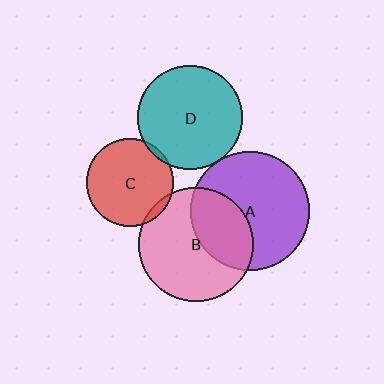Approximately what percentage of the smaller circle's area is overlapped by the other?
Approximately 5%.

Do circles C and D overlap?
Yes.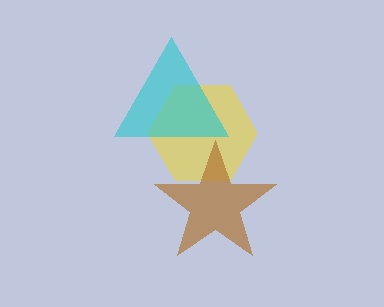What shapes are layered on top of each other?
The layered shapes are: a yellow hexagon, a cyan triangle, a brown star.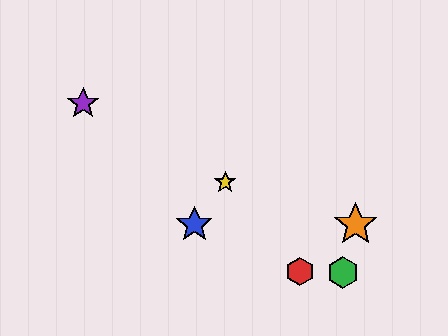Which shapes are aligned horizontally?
The blue star, the orange star are aligned horizontally.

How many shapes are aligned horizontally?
2 shapes (the blue star, the orange star) are aligned horizontally.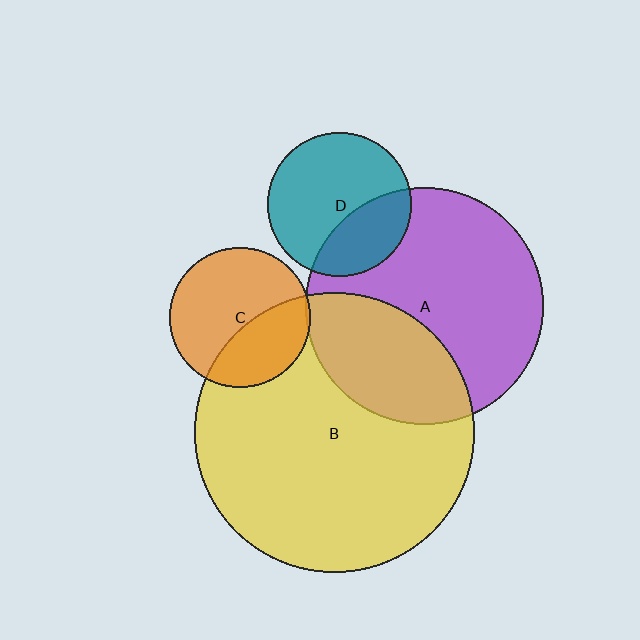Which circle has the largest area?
Circle B (yellow).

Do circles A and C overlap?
Yes.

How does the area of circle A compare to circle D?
Approximately 2.7 times.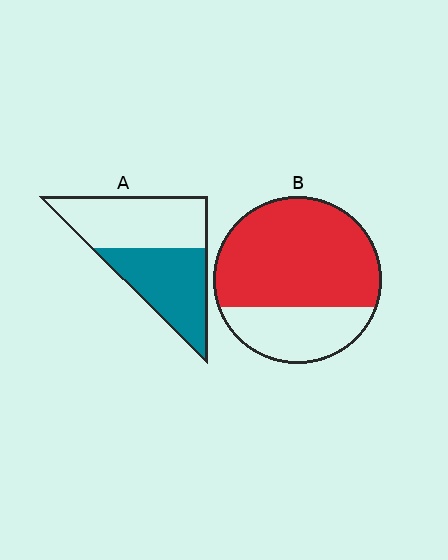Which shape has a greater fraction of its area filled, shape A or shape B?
Shape B.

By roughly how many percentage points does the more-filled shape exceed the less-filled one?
By roughly 20 percentage points (B over A).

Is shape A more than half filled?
Roughly half.